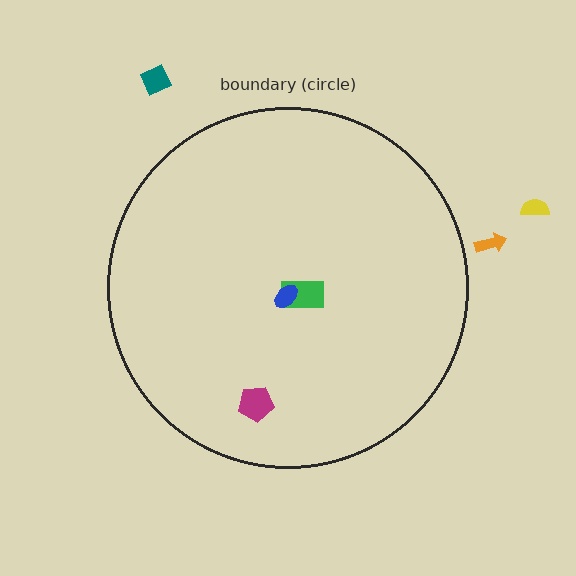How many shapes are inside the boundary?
3 inside, 3 outside.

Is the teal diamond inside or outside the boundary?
Outside.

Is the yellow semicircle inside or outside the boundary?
Outside.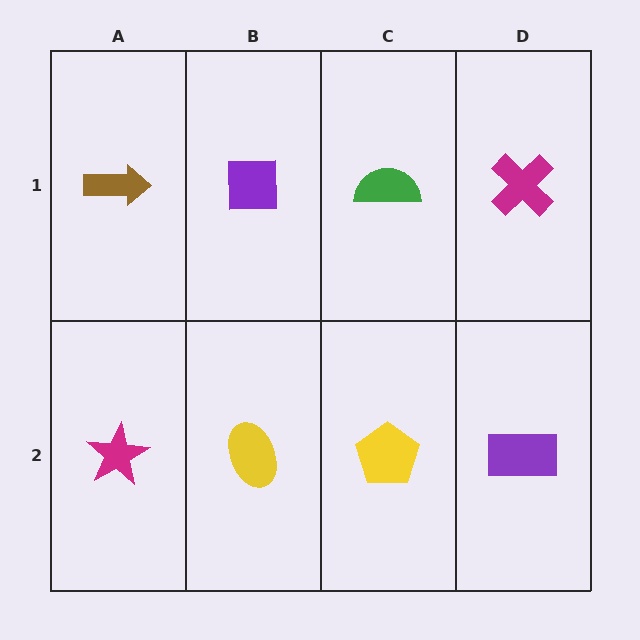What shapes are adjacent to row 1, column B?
A yellow ellipse (row 2, column B), a brown arrow (row 1, column A), a green semicircle (row 1, column C).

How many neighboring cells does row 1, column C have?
3.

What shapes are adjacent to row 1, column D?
A purple rectangle (row 2, column D), a green semicircle (row 1, column C).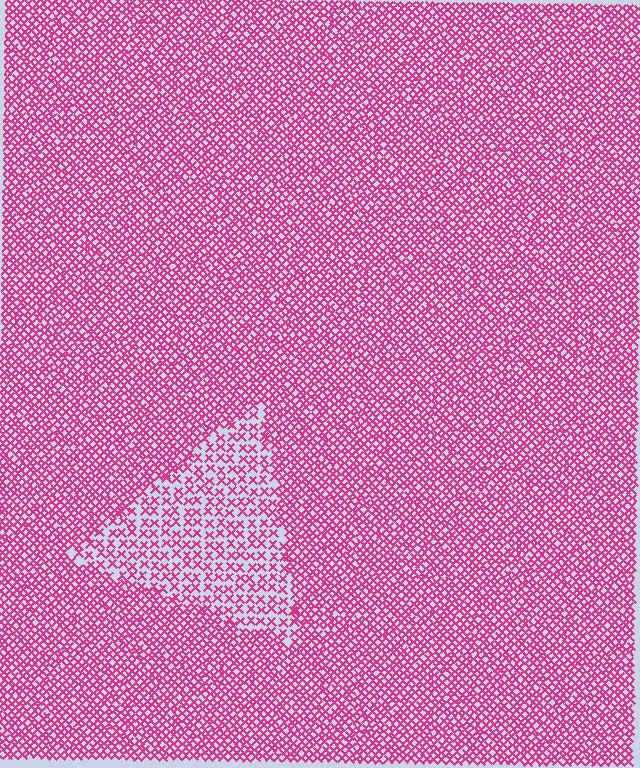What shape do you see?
I see a triangle.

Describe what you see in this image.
The image contains small magenta elements arranged at two different densities. A triangle-shaped region is visible where the elements are less densely packed than the surrounding area.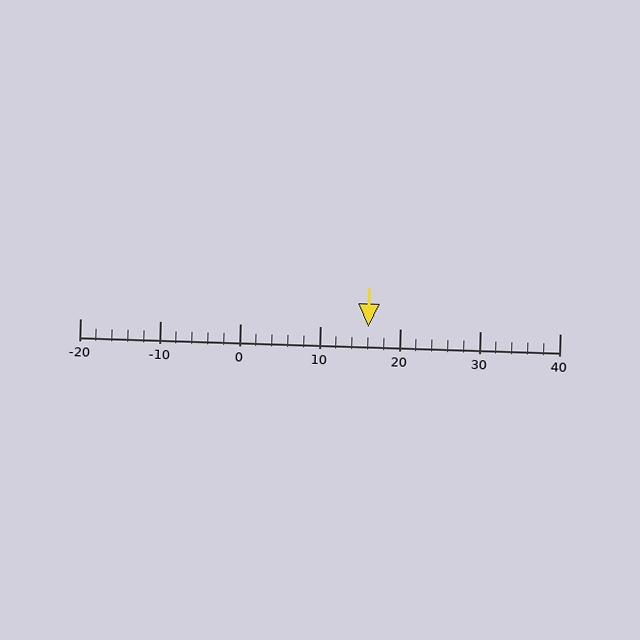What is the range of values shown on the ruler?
The ruler shows values from -20 to 40.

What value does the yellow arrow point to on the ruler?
The yellow arrow points to approximately 16.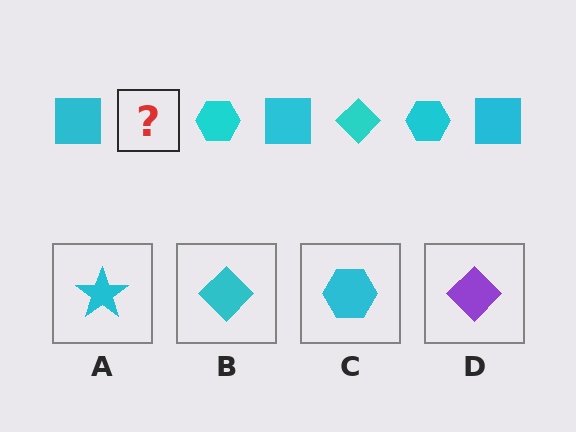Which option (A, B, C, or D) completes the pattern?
B.